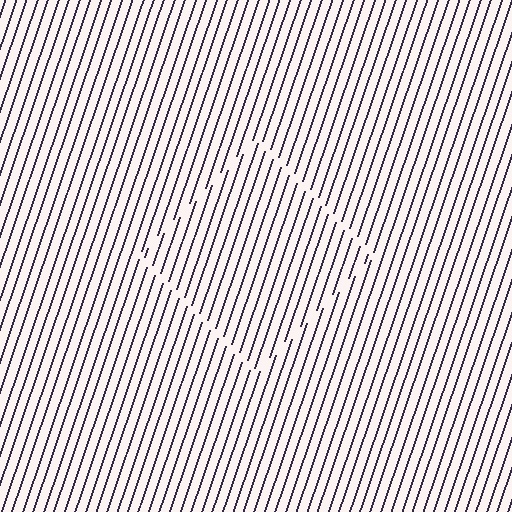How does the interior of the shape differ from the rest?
The interior of the shape contains the same grating, shifted by half a period — the contour is defined by the phase discontinuity where line-ends from the inner and outer gratings abut.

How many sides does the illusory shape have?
4 sides — the line-ends trace a square.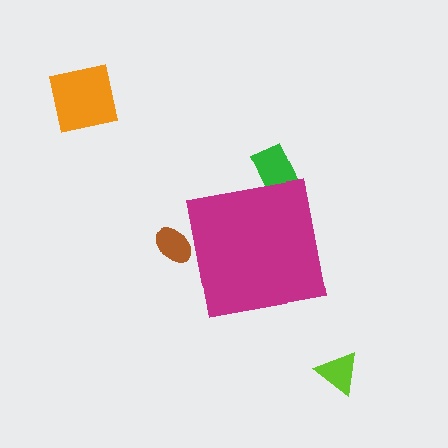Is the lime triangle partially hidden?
No, the lime triangle is fully visible.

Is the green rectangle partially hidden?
Yes, the green rectangle is partially hidden behind the magenta square.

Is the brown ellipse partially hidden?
Yes, the brown ellipse is partially hidden behind the magenta square.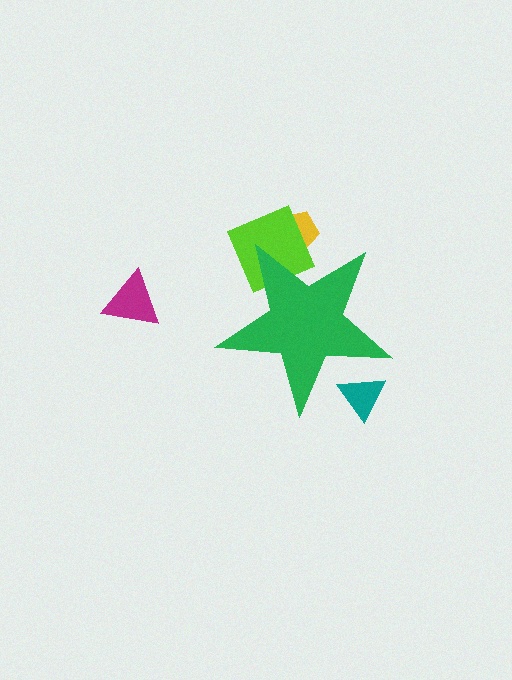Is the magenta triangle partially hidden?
No, the magenta triangle is fully visible.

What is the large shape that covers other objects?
A green star.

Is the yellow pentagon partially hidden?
Yes, the yellow pentagon is partially hidden behind the green star.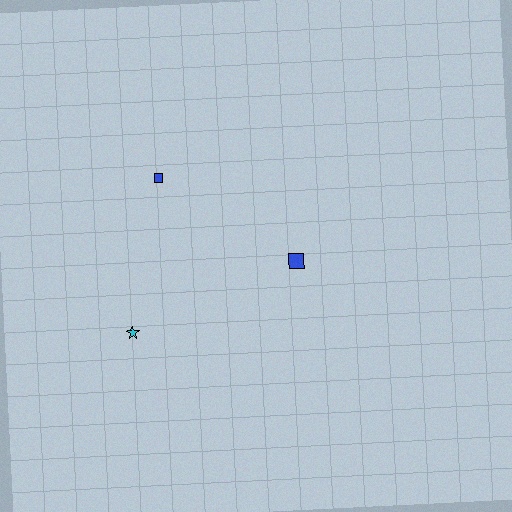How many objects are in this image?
There are 3 objects.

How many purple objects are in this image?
There are no purple objects.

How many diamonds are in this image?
There are no diamonds.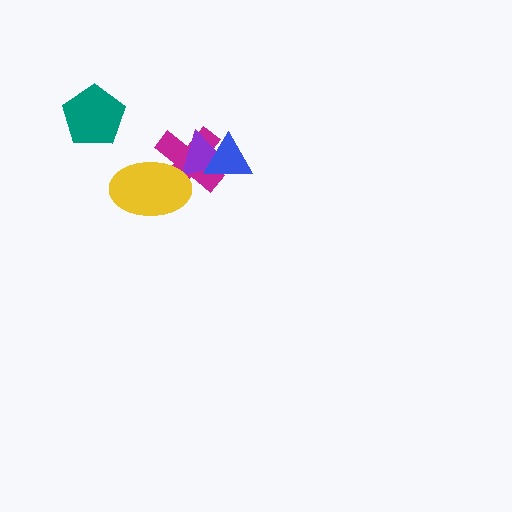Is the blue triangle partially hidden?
No, no other shape covers it.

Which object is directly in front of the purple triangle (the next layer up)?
The blue triangle is directly in front of the purple triangle.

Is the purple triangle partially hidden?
Yes, it is partially covered by another shape.